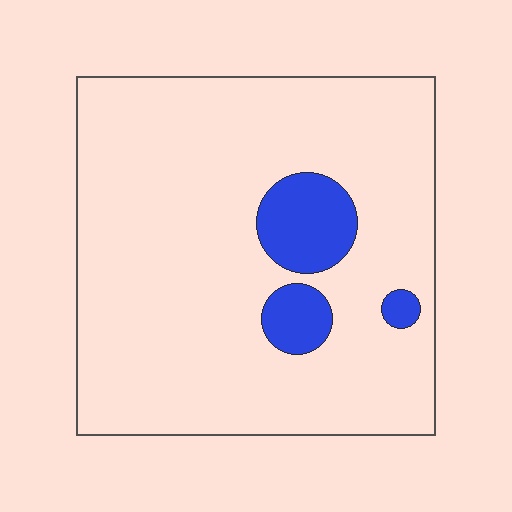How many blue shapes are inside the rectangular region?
3.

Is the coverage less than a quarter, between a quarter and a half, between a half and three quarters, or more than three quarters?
Less than a quarter.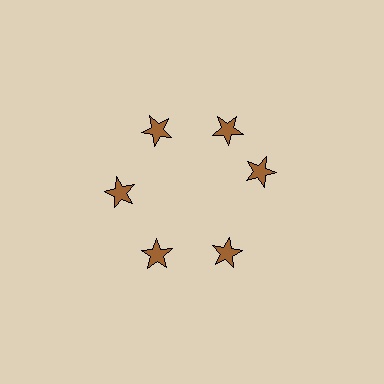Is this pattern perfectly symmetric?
No. The 6 brown stars are arranged in a ring, but one element near the 3 o'clock position is rotated out of alignment along the ring, breaking the 6-fold rotational symmetry.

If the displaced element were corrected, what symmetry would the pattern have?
It would have 6-fold rotational symmetry — the pattern would map onto itself every 60 degrees.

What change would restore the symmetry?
The symmetry would be restored by rotating it back into even spacing with its neighbors so that all 6 stars sit at equal angles and equal distance from the center.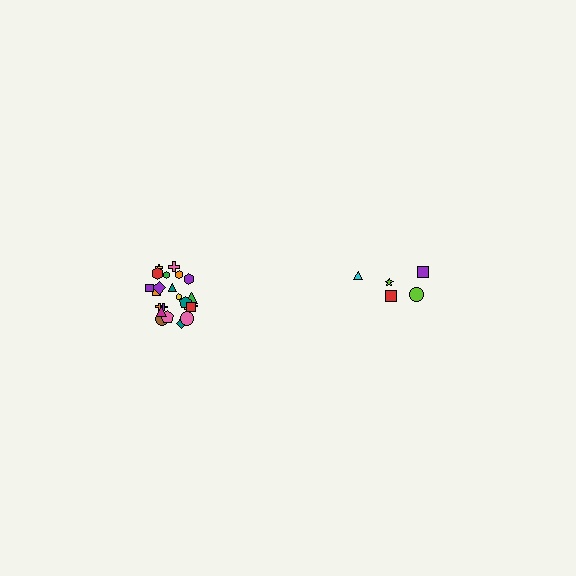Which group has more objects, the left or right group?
The left group.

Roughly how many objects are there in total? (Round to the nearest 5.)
Roughly 30 objects in total.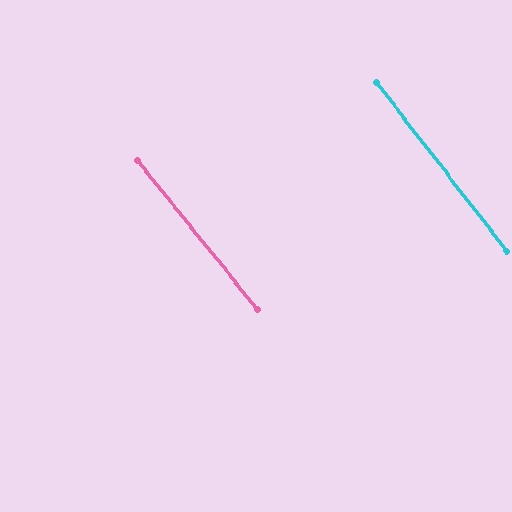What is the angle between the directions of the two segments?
Approximately 1 degree.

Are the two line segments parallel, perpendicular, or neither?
Parallel — their directions differ by only 1.2°.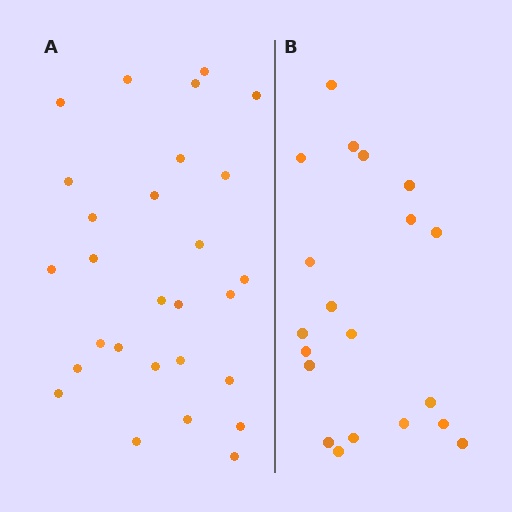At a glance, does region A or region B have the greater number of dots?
Region A (the left region) has more dots.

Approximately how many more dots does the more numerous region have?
Region A has roughly 8 or so more dots than region B.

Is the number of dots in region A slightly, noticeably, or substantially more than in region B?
Region A has noticeably more, but not dramatically so. The ratio is roughly 1.4 to 1.